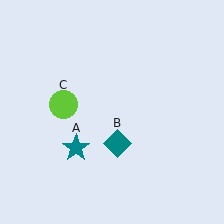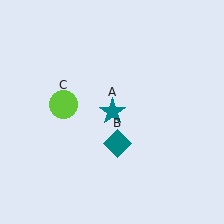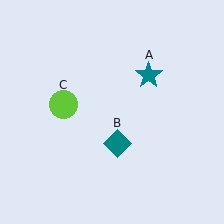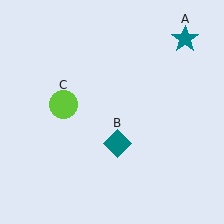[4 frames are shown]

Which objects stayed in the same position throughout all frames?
Teal diamond (object B) and lime circle (object C) remained stationary.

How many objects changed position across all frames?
1 object changed position: teal star (object A).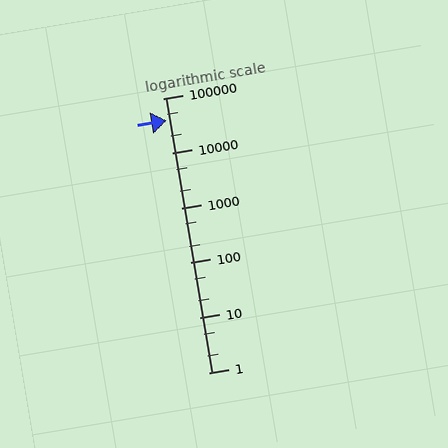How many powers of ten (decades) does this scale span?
The scale spans 5 decades, from 1 to 100000.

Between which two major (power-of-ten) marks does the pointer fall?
The pointer is between 10000 and 100000.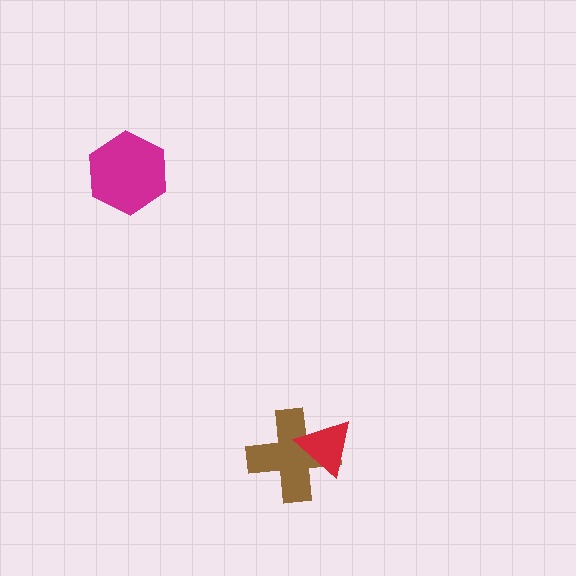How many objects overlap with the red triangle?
1 object overlaps with the red triangle.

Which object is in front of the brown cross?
The red triangle is in front of the brown cross.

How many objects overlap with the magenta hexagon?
0 objects overlap with the magenta hexagon.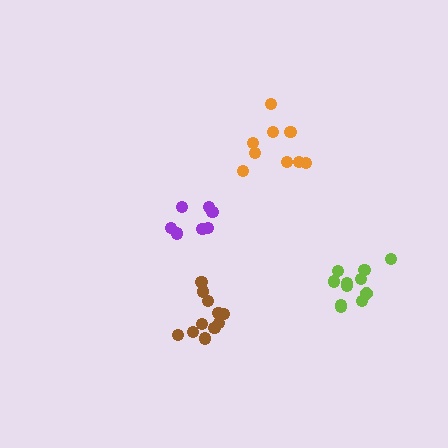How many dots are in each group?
Group 1: 11 dots, Group 2: 7 dots, Group 3: 9 dots, Group 4: 11 dots (38 total).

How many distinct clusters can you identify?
There are 4 distinct clusters.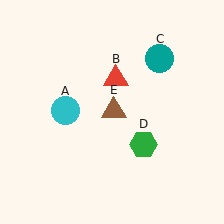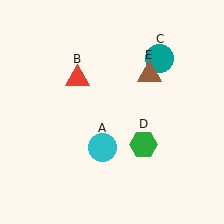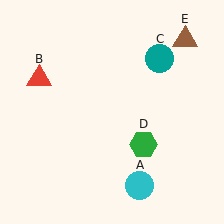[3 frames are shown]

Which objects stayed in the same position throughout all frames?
Teal circle (object C) and green hexagon (object D) remained stationary.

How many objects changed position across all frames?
3 objects changed position: cyan circle (object A), red triangle (object B), brown triangle (object E).